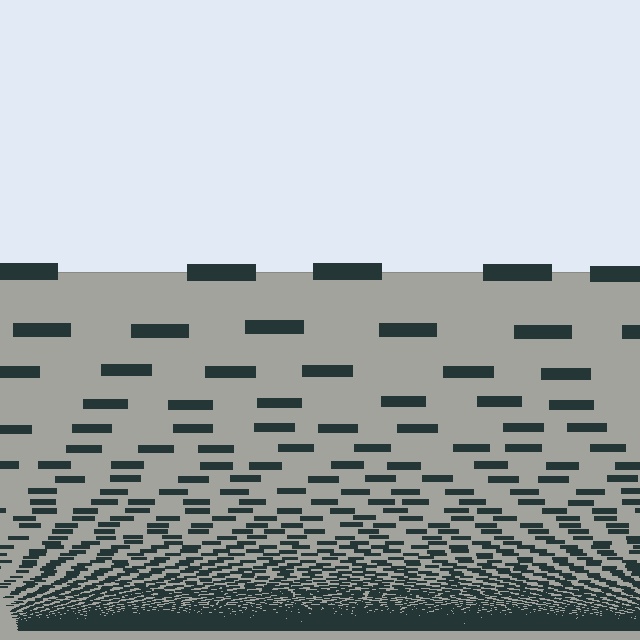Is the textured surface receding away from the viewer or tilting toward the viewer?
The surface appears to tilt toward the viewer. Texture elements get larger and sparser toward the top.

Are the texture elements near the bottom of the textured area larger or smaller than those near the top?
Smaller. The gradient is inverted — elements near the bottom are smaller and denser.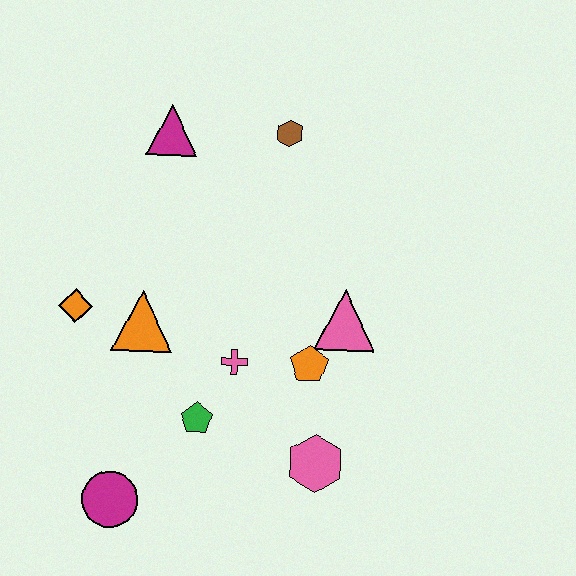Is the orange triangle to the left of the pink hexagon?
Yes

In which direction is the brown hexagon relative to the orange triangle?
The brown hexagon is above the orange triangle.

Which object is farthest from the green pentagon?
The brown hexagon is farthest from the green pentagon.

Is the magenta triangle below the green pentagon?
No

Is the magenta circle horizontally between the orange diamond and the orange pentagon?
Yes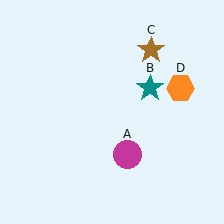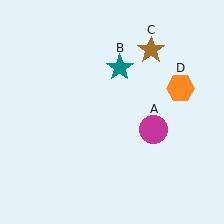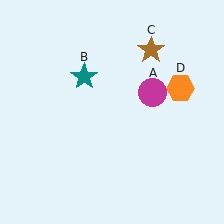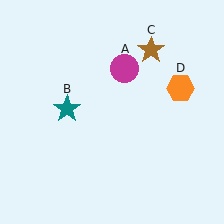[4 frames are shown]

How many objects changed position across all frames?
2 objects changed position: magenta circle (object A), teal star (object B).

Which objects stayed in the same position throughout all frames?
Brown star (object C) and orange hexagon (object D) remained stationary.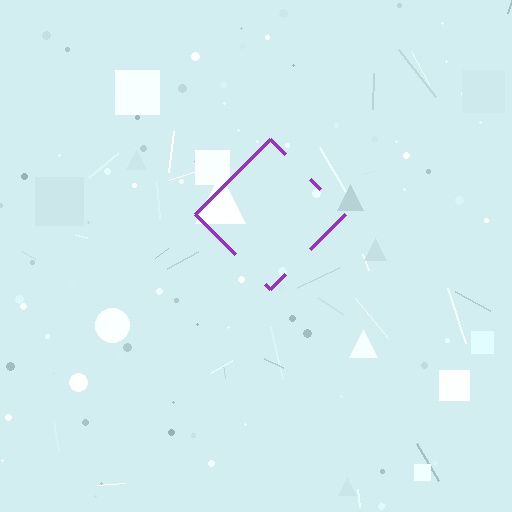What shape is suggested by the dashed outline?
The dashed outline suggests a diamond.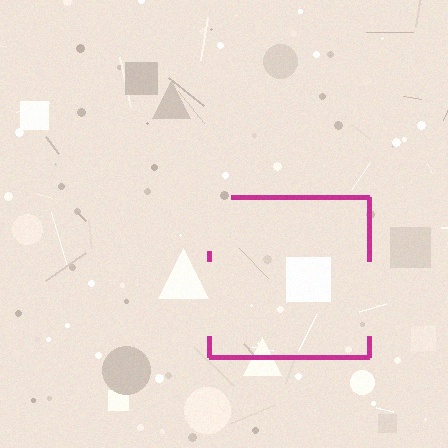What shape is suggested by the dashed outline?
The dashed outline suggests a square.